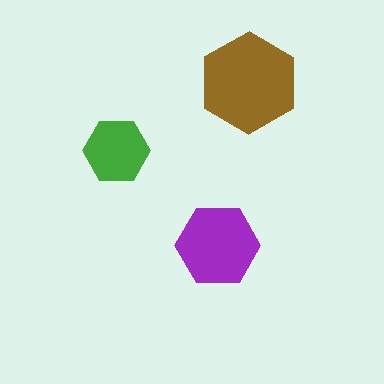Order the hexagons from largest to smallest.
the brown one, the purple one, the green one.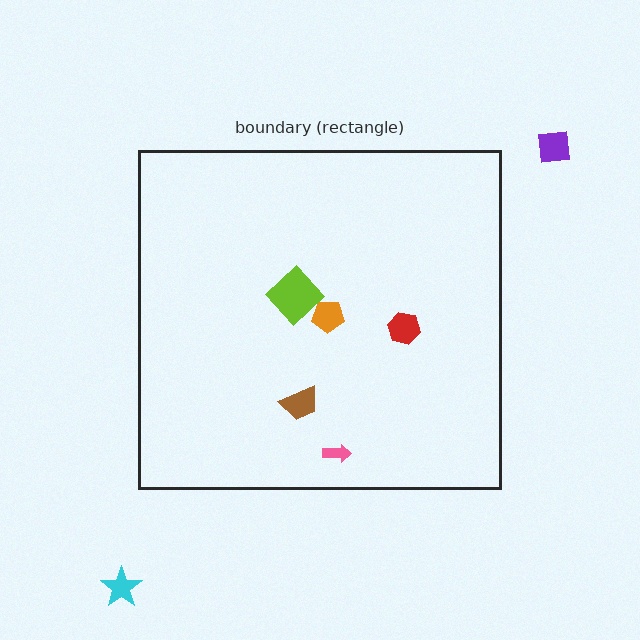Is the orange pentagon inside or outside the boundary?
Inside.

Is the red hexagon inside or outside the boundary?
Inside.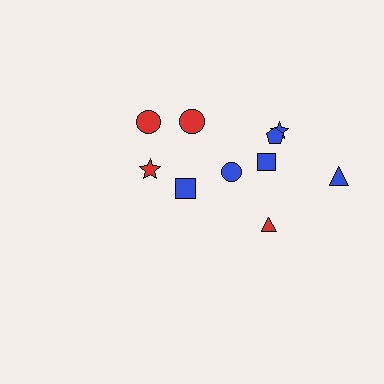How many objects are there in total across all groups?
There are 10 objects.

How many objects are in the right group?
There are 7 objects.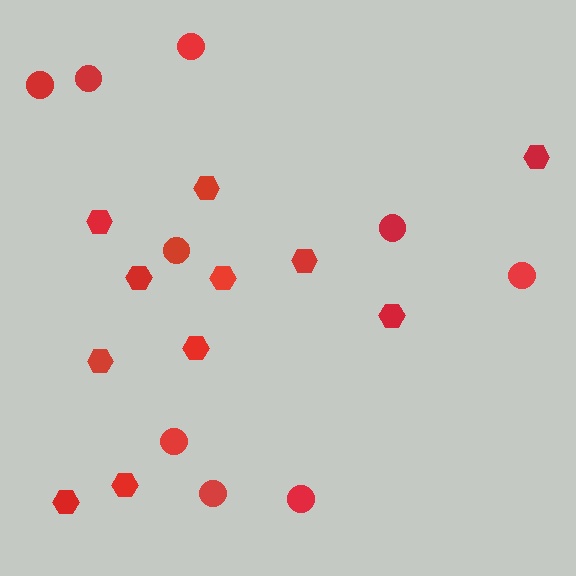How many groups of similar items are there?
There are 2 groups: one group of hexagons (11) and one group of circles (9).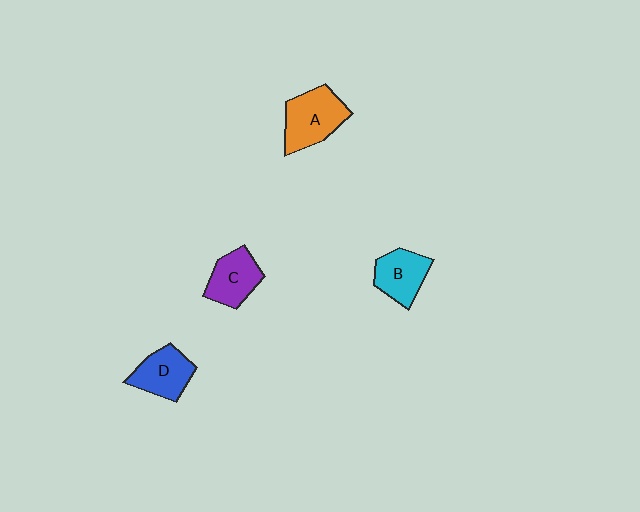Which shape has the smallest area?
Shape B (cyan).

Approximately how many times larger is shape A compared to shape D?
Approximately 1.2 times.